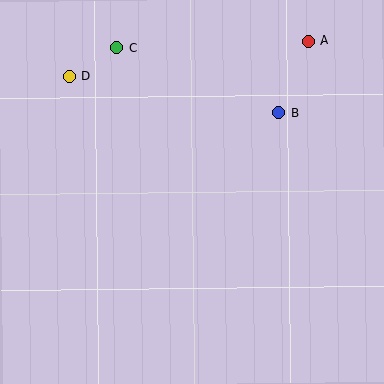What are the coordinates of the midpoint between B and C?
The midpoint between B and C is at (198, 80).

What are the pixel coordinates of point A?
Point A is at (309, 41).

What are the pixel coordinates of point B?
Point B is at (279, 113).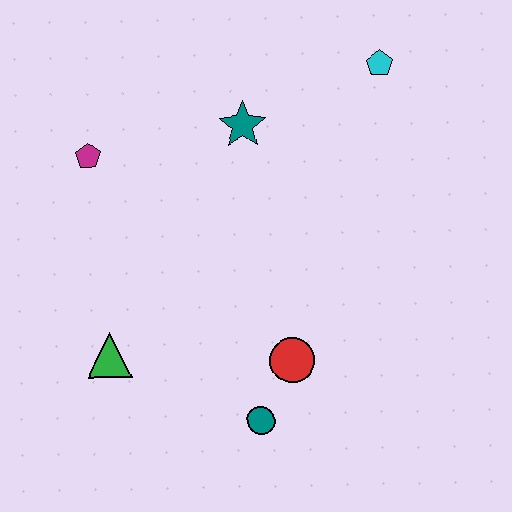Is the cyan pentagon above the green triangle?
Yes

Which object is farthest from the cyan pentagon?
The green triangle is farthest from the cyan pentagon.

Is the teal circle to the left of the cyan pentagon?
Yes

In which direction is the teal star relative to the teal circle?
The teal star is above the teal circle.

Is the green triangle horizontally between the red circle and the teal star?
No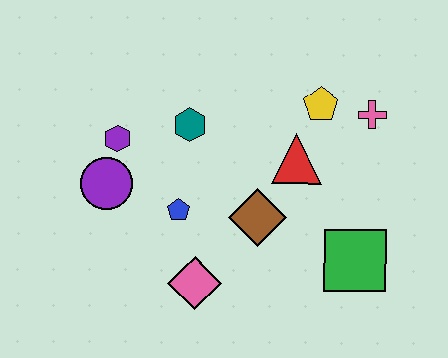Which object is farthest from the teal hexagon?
The green square is farthest from the teal hexagon.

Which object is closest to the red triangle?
The yellow pentagon is closest to the red triangle.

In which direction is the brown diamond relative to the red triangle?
The brown diamond is below the red triangle.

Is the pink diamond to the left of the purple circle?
No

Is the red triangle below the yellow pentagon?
Yes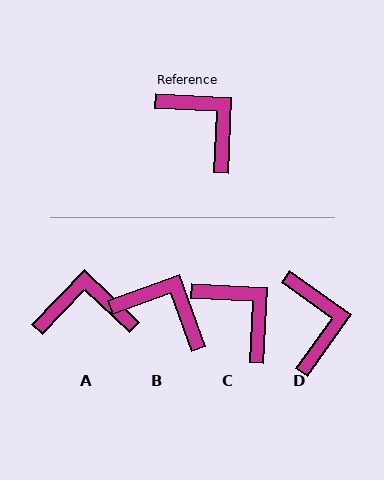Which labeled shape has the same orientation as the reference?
C.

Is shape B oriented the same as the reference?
No, it is off by about 22 degrees.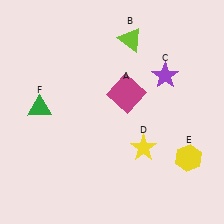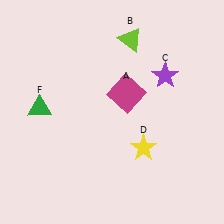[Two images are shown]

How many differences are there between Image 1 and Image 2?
There is 1 difference between the two images.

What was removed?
The yellow hexagon (E) was removed in Image 2.